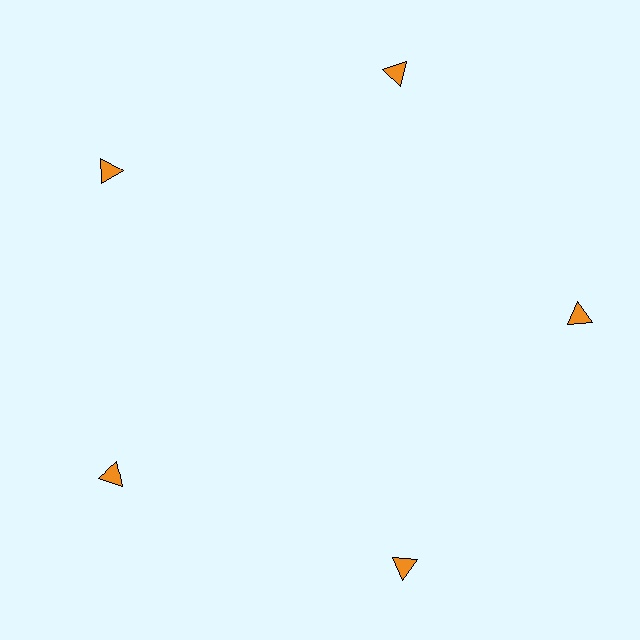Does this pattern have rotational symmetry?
Yes, this pattern has 5-fold rotational symmetry. It looks the same after rotating 72 degrees around the center.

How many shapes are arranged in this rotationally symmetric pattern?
There are 5 shapes, arranged in 5 groups of 1.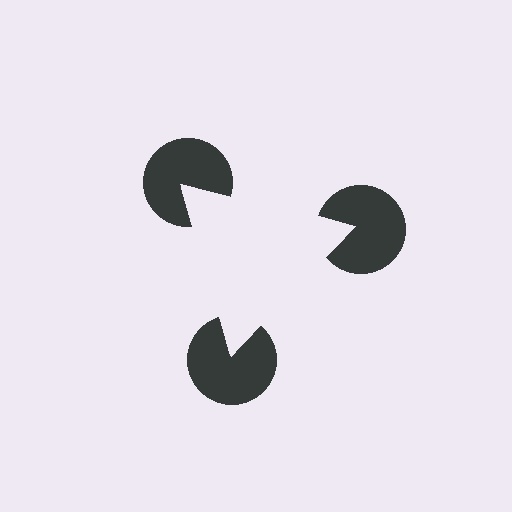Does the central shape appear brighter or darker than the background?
It typically appears slightly brighter than the background, even though no actual brightness change is drawn.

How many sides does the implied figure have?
3 sides.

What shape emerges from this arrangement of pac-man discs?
An illusory triangle — its edges are inferred from the aligned wedge cuts in the pac-man discs, not physically drawn.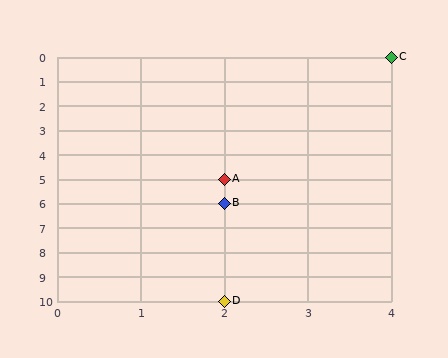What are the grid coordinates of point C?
Point C is at grid coordinates (4, 0).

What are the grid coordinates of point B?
Point B is at grid coordinates (2, 6).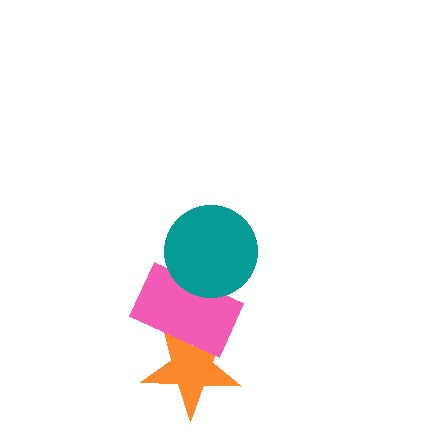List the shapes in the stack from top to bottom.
From top to bottom: the teal circle, the pink rectangle, the orange star.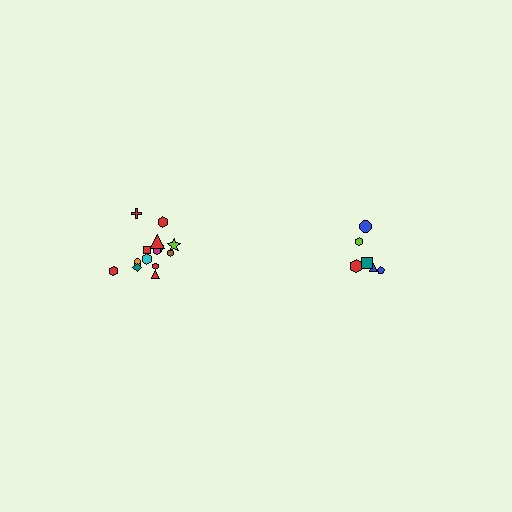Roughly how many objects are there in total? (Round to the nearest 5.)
Roughly 20 objects in total.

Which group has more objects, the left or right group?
The left group.